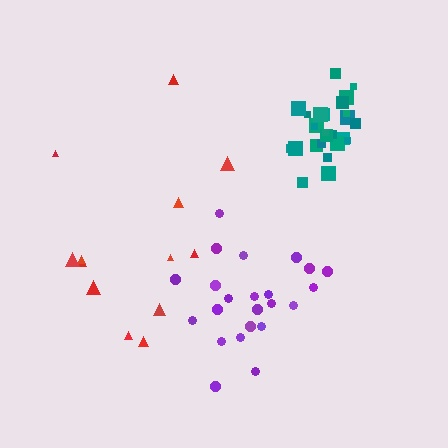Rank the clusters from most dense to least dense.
teal, purple, red.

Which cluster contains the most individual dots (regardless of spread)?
Teal (28).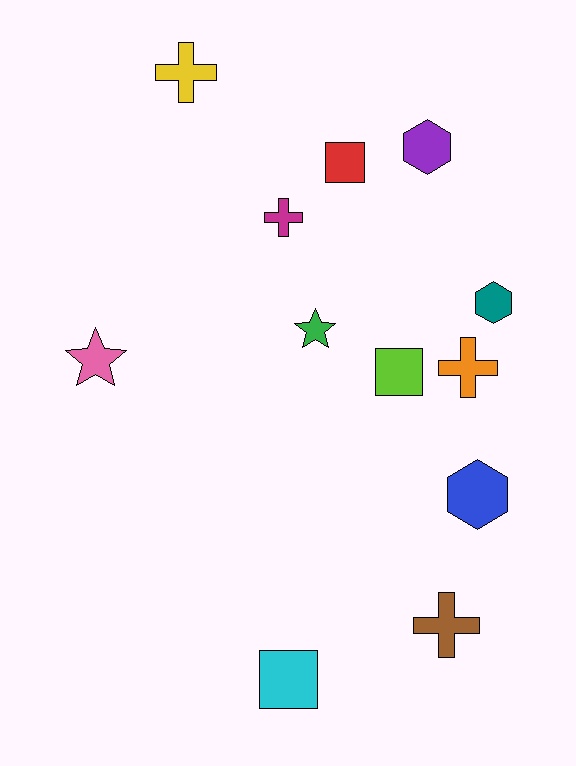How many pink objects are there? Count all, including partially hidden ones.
There is 1 pink object.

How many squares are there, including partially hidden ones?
There are 3 squares.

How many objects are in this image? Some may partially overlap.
There are 12 objects.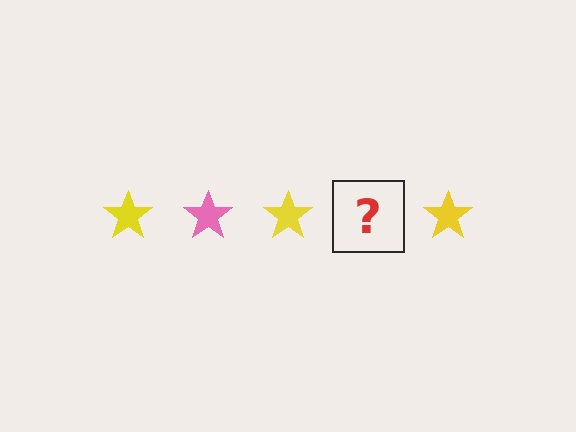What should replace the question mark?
The question mark should be replaced with a pink star.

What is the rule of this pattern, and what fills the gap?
The rule is that the pattern cycles through yellow, pink stars. The gap should be filled with a pink star.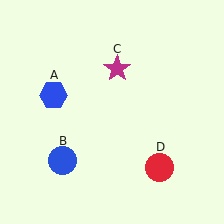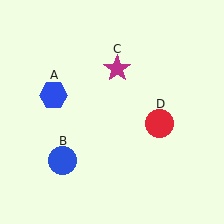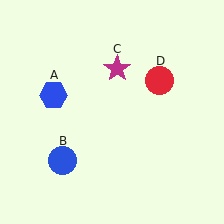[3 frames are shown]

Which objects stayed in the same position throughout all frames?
Blue hexagon (object A) and blue circle (object B) and magenta star (object C) remained stationary.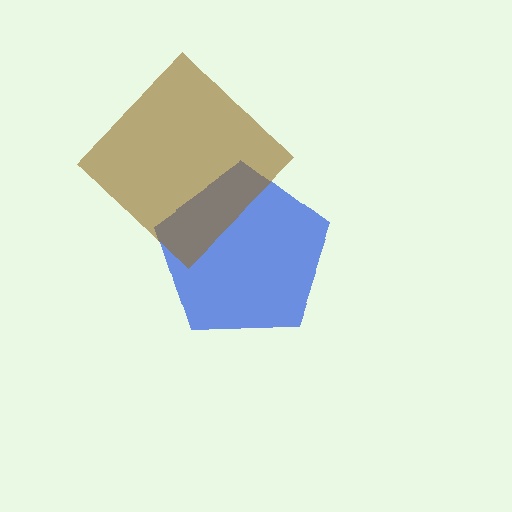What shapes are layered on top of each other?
The layered shapes are: a blue pentagon, a brown diamond.